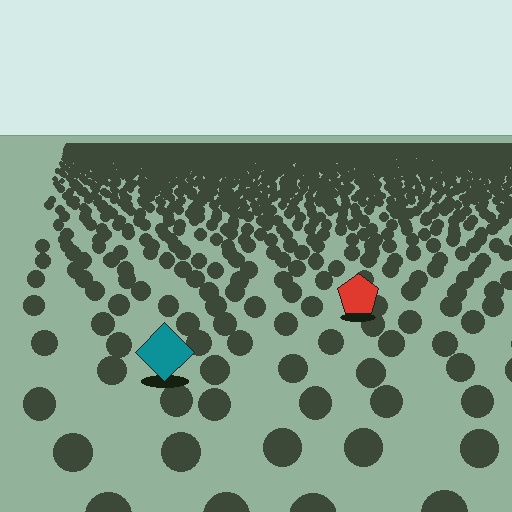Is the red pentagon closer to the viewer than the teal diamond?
No. The teal diamond is closer — you can tell from the texture gradient: the ground texture is coarser near it.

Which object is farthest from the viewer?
The red pentagon is farthest from the viewer. It appears smaller and the ground texture around it is denser.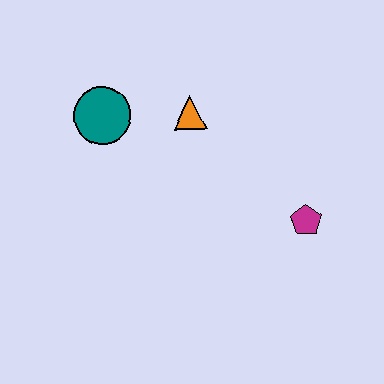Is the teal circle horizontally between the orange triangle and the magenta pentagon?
No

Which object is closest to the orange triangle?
The teal circle is closest to the orange triangle.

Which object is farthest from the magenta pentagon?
The teal circle is farthest from the magenta pentagon.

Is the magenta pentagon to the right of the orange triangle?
Yes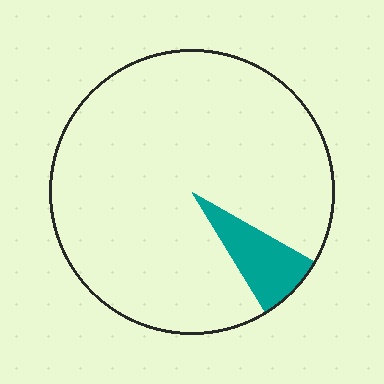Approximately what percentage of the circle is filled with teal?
Approximately 10%.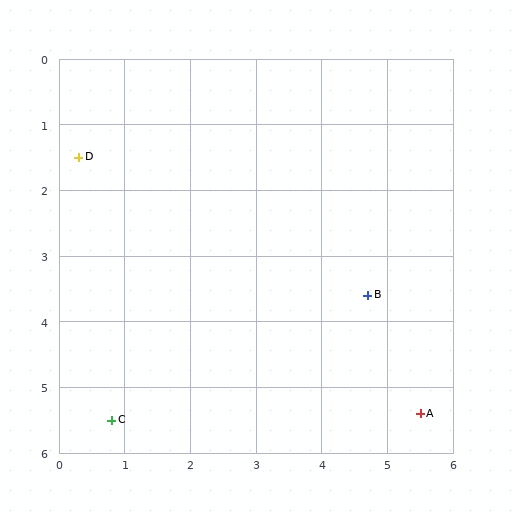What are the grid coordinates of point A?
Point A is at approximately (5.5, 5.4).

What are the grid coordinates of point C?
Point C is at approximately (0.8, 5.5).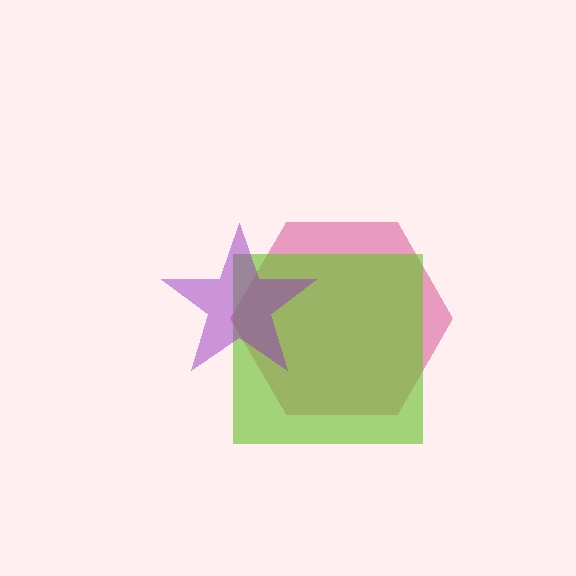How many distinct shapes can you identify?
There are 3 distinct shapes: a magenta hexagon, a lime square, a purple star.